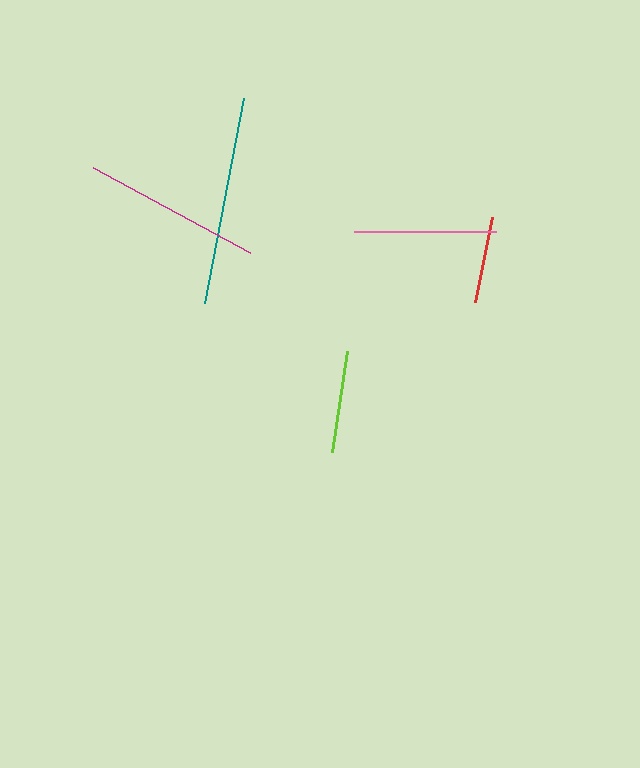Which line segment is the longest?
The teal line is the longest at approximately 209 pixels.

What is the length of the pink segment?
The pink segment is approximately 143 pixels long.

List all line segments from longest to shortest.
From longest to shortest: teal, magenta, pink, lime, red.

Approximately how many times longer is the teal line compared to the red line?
The teal line is approximately 2.4 times the length of the red line.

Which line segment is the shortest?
The red line is the shortest at approximately 86 pixels.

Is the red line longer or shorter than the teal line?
The teal line is longer than the red line.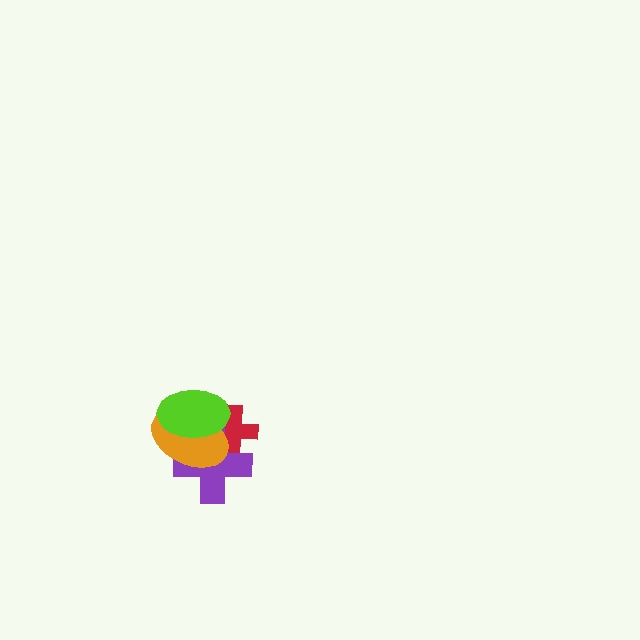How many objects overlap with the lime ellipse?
3 objects overlap with the lime ellipse.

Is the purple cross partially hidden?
Yes, it is partially covered by another shape.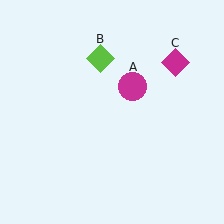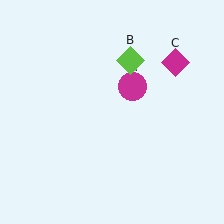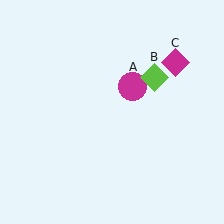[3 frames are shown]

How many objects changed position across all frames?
1 object changed position: lime diamond (object B).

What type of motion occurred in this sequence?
The lime diamond (object B) rotated clockwise around the center of the scene.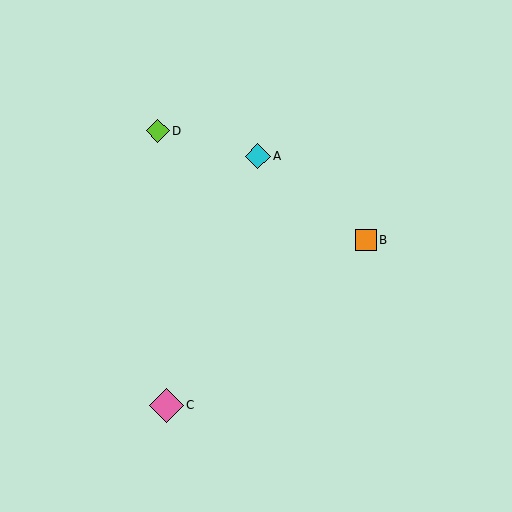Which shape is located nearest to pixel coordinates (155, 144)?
The lime diamond (labeled D) at (158, 131) is nearest to that location.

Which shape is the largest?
The pink diamond (labeled C) is the largest.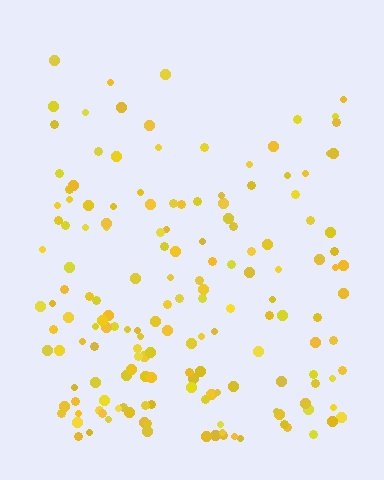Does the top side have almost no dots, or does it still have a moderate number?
Still a moderate number, just noticeably fewer than the bottom.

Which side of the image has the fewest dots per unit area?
The top.